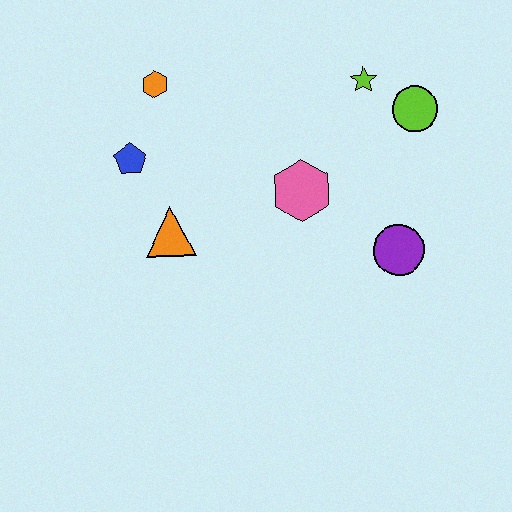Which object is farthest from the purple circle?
The orange hexagon is farthest from the purple circle.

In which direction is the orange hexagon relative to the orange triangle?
The orange hexagon is above the orange triangle.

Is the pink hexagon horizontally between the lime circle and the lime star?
No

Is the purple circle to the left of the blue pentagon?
No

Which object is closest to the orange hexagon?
The blue pentagon is closest to the orange hexagon.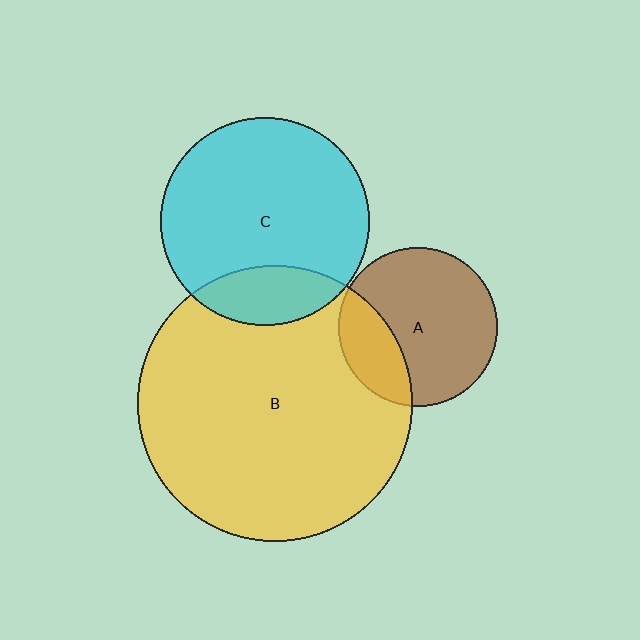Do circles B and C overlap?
Yes.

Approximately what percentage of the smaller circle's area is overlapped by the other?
Approximately 20%.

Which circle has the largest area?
Circle B (yellow).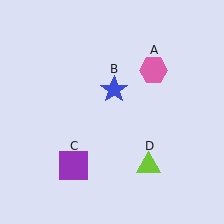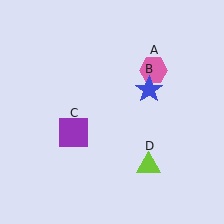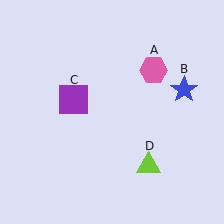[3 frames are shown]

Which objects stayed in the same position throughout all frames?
Pink hexagon (object A) and lime triangle (object D) remained stationary.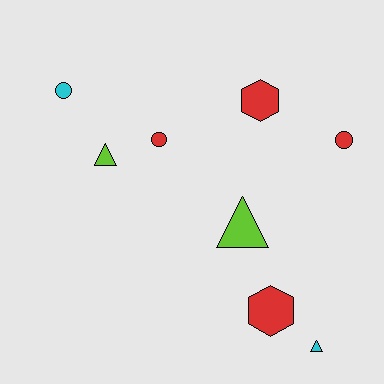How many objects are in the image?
There are 8 objects.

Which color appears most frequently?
Red, with 4 objects.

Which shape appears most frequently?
Triangle, with 3 objects.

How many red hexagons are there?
There are 2 red hexagons.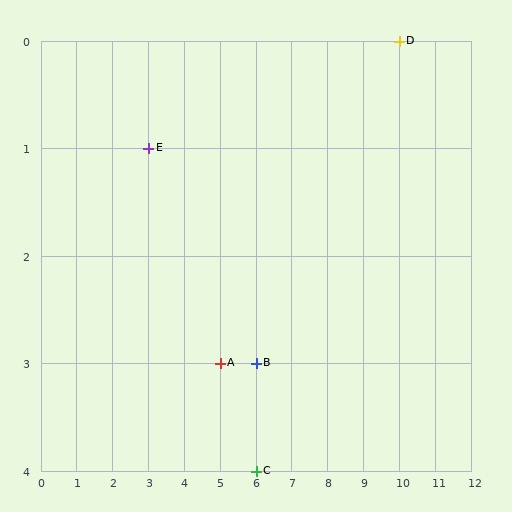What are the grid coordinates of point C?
Point C is at grid coordinates (6, 4).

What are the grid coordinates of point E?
Point E is at grid coordinates (3, 1).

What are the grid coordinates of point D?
Point D is at grid coordinates (10, 0).